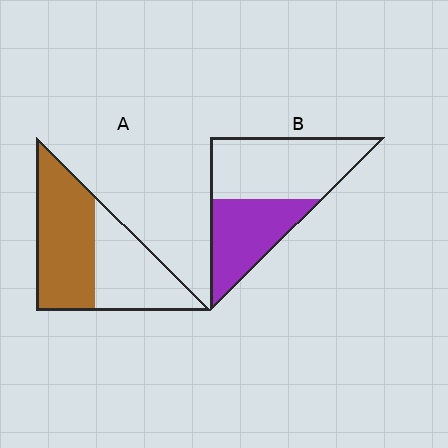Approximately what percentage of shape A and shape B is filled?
A is approximately 55% and B is approximately 40%.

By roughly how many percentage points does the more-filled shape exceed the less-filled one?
By roughly 15 percentage points (A over B).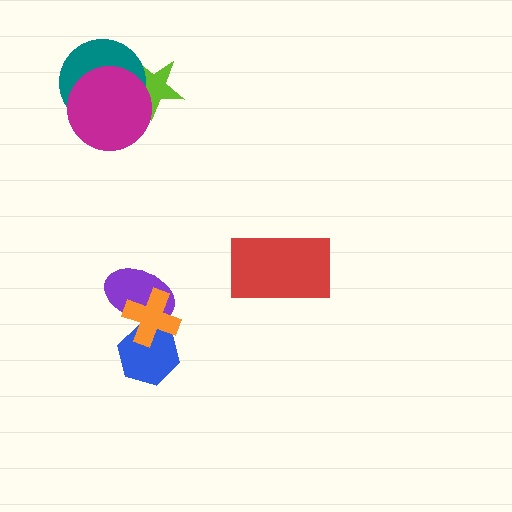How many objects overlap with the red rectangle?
0 objects overlap with the red rectangle.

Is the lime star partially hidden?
Yes, it is partially covered by another shape.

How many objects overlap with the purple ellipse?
2 objects overlap with the purple ellipse.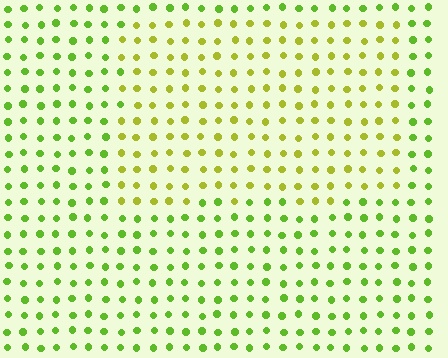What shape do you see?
I see a rectangle.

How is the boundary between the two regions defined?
The boundary is defined purely by a slight shift in hue (about 31 degrees). Spacing, size, and orientation are identical on both sides.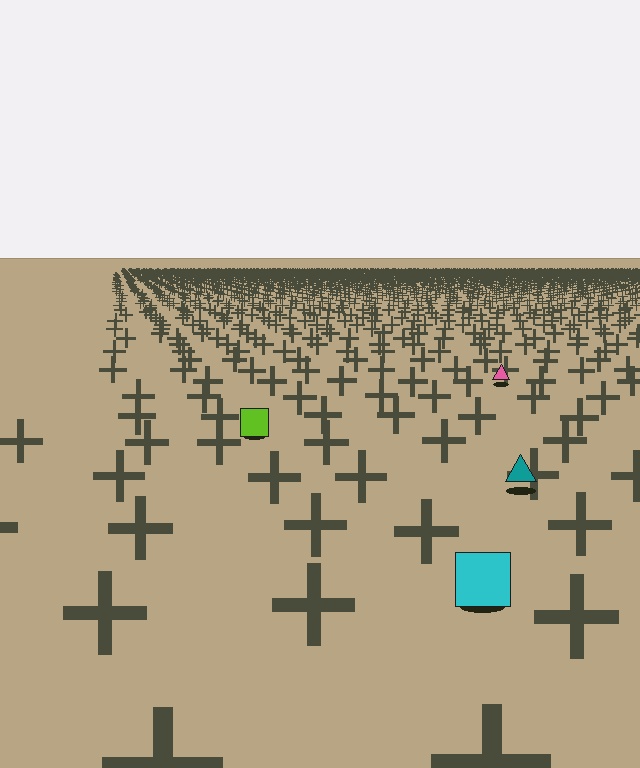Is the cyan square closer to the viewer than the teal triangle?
Yes. The cyan square is closer — you can tell from the texture gradient: the ground texture is coarser near it.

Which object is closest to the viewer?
The cyan square is closest. The texture marks near it are larger and more spread out.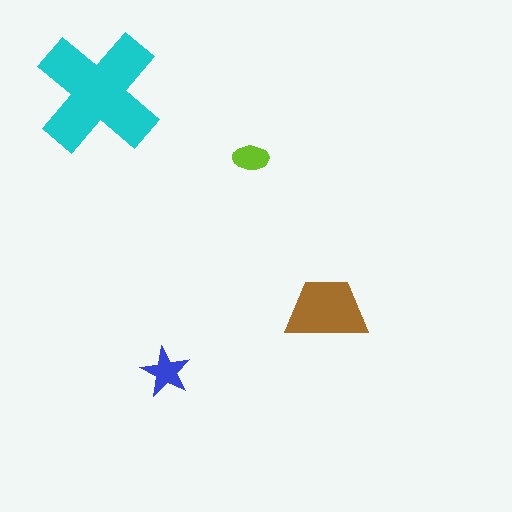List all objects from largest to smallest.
The cyan cross, the brown trapezoid, the blue star, the lime ellipse.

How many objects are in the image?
There are 4 objects in the image.